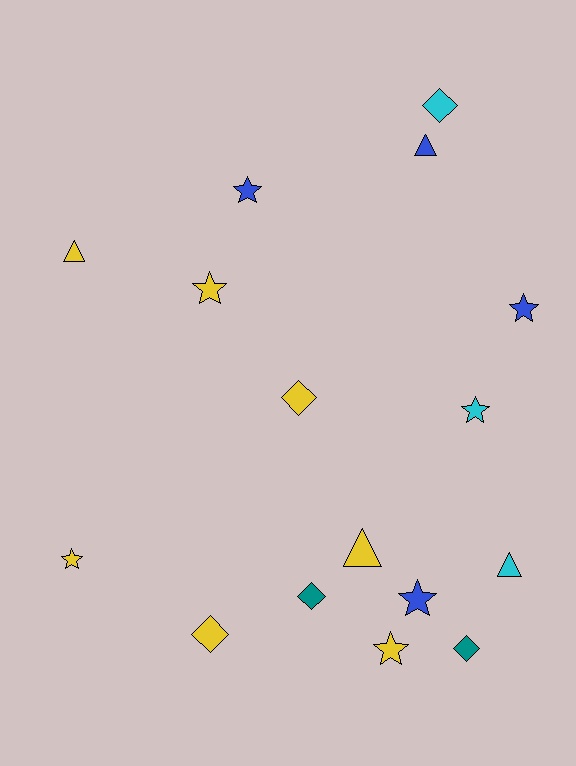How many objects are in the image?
There are 16 objects.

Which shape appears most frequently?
Star, with 7 objects.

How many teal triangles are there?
There are no teal triangles.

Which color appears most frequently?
Yellow, with 7 objects.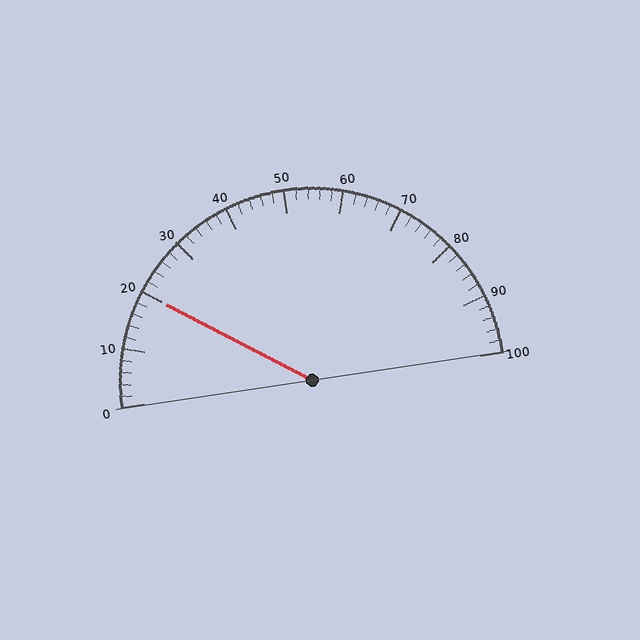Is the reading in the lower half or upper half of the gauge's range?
The reading is in the lower half of the range (0 to 100).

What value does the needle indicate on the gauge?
The needle indicates approximately 20.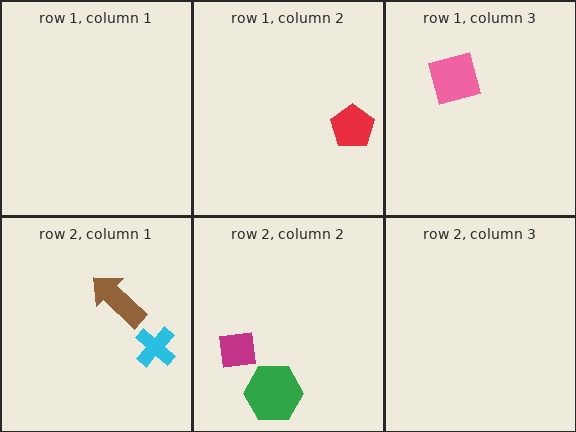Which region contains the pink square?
The row 1, column 3 region.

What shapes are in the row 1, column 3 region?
The pink square.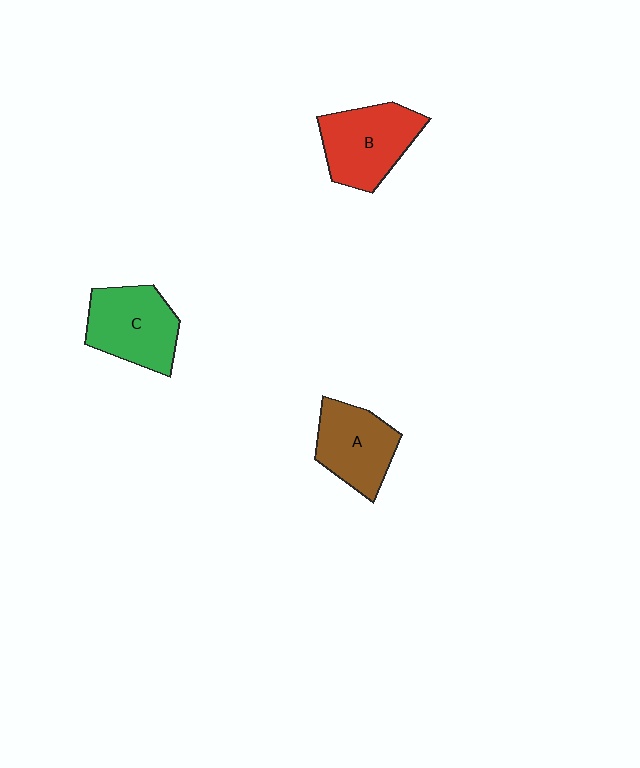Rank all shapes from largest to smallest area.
From largest to smallest: B (red), C (green), A (brown).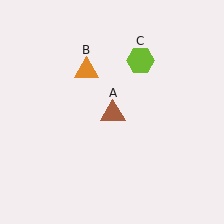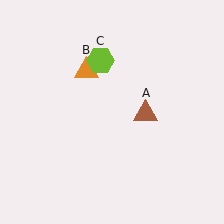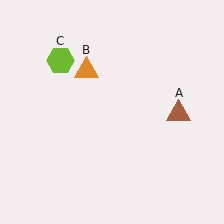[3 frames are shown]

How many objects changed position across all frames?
2 objects changed position: brown triangle (object A), lime hexagon (object C).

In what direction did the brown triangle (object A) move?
The brown triangle (object A) moved right.